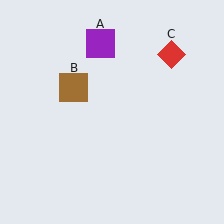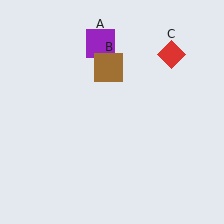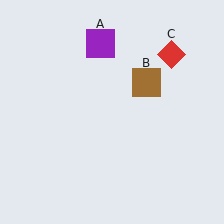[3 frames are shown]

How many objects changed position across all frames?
1 object changed position: brown square (object B).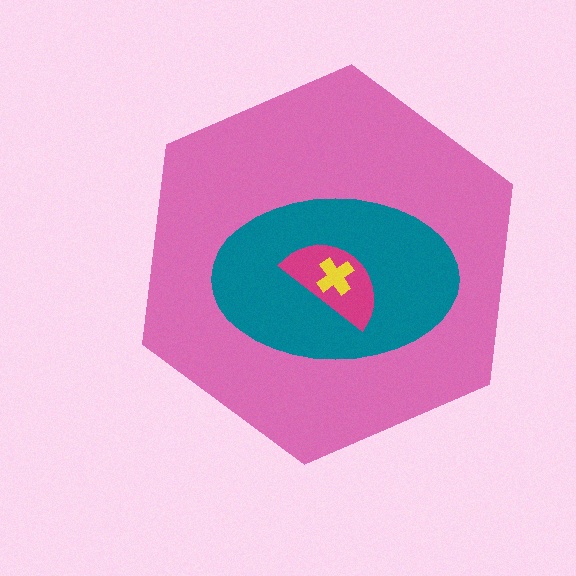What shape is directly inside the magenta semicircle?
The yellow cross.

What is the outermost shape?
The pink hexagon.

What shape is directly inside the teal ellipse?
The magenta semicircle.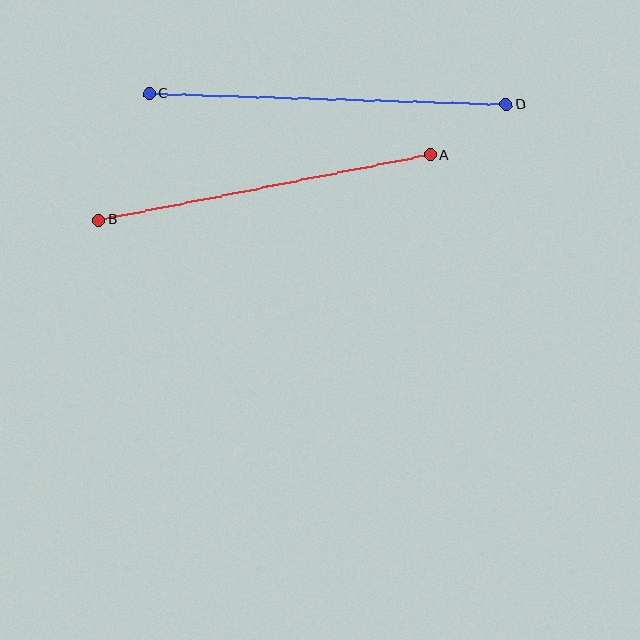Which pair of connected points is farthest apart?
Points C and D are farthest apart.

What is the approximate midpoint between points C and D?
The midpoint is at approximately (328, 99) pixels.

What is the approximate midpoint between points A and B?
The midpoint is at approximately (264, 187) pixels.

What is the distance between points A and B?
The distance is approximately 337 pixels.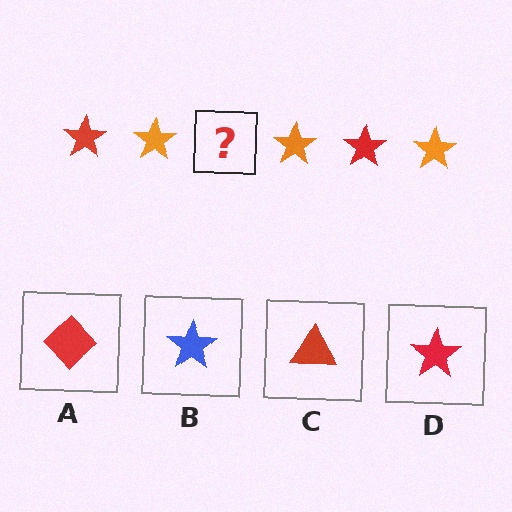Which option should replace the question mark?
Option D.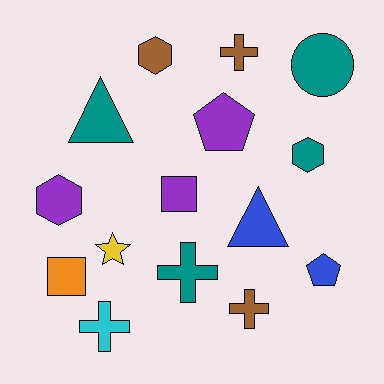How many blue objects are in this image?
There are 2 blue objects.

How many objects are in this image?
There are 15 objects.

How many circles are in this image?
There is 1 circle.